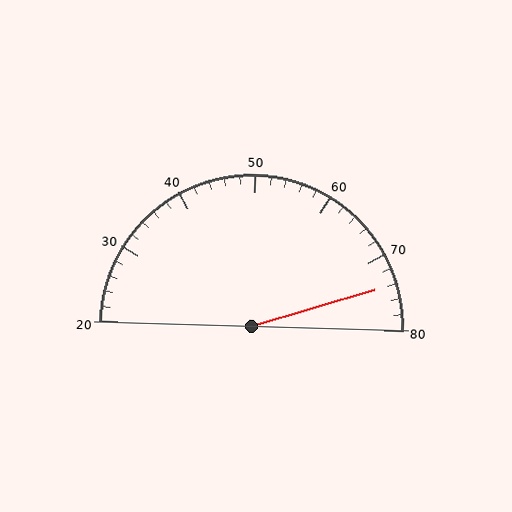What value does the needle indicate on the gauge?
The needle indicates approximately 74.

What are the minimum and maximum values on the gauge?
The gauge ranges from 20 to 80.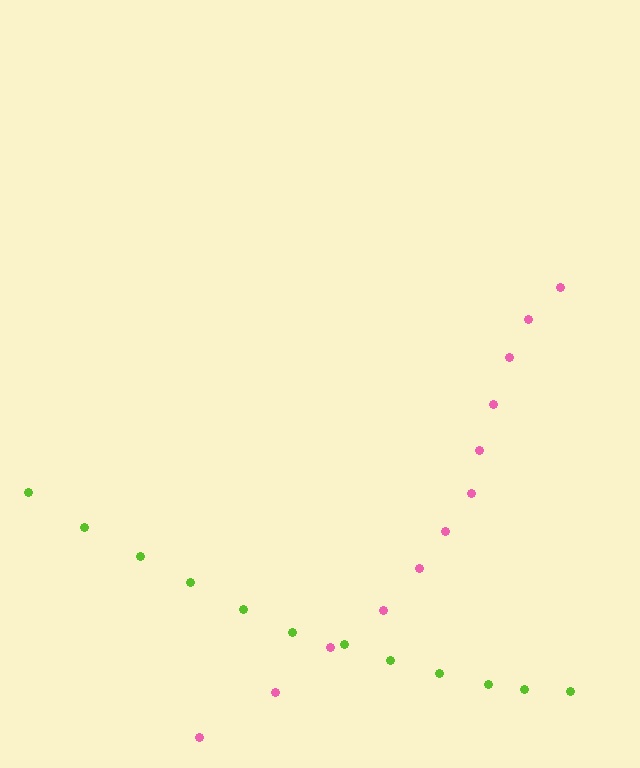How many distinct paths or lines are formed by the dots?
There are 2 distinct paths.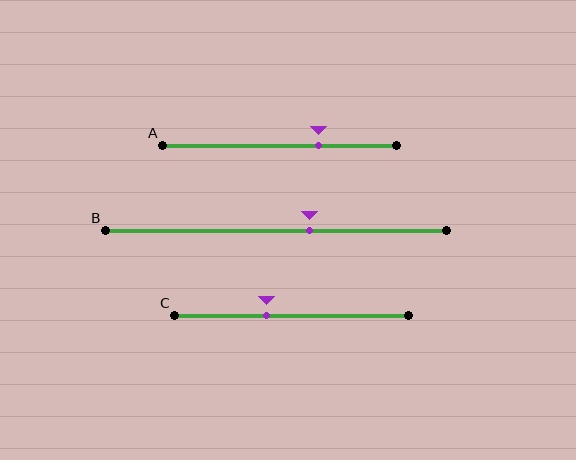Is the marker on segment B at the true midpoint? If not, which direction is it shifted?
No, the marker on segment B is shifted to the right by about 10% of the segment length.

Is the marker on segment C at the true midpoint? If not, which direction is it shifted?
No, the marker on segment C is shifted to the left by about 11% of the segment length.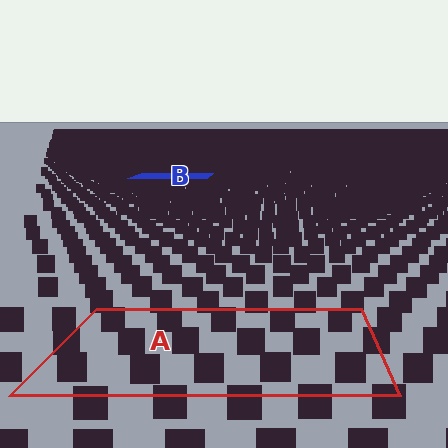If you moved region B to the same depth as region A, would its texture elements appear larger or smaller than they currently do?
They would appear larger. At a closer depth, the same texture elements are projected at a bigger on-screen size.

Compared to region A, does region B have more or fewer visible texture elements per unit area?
Region B has more texture elements per unit area — they are packed more densely because it is farther away.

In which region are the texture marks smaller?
The texture marks are smaller in region B, because it is farther away.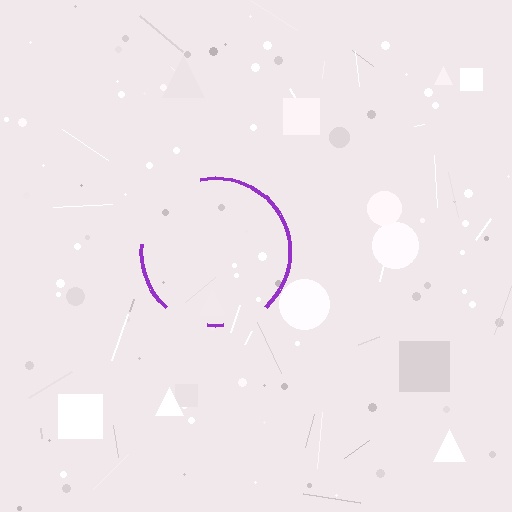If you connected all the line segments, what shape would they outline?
They would outline a circle.